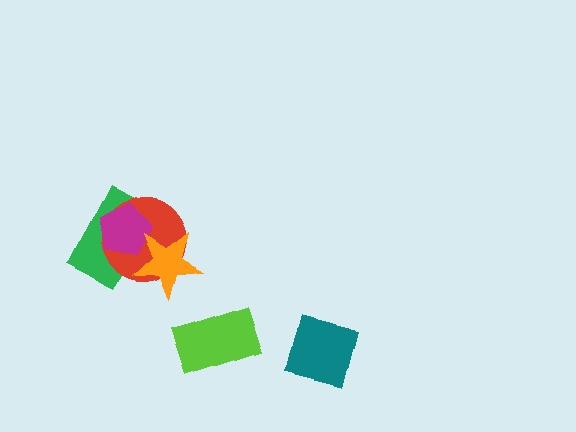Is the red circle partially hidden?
Yes, it is partially covered by another shape.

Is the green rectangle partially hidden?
Yes, it is partially covered by another shape.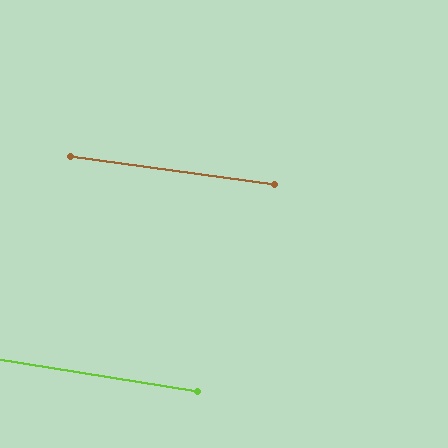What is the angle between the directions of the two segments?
Approximately 1 degree.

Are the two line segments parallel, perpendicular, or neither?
Parallel — their directions differ by only 1.4°.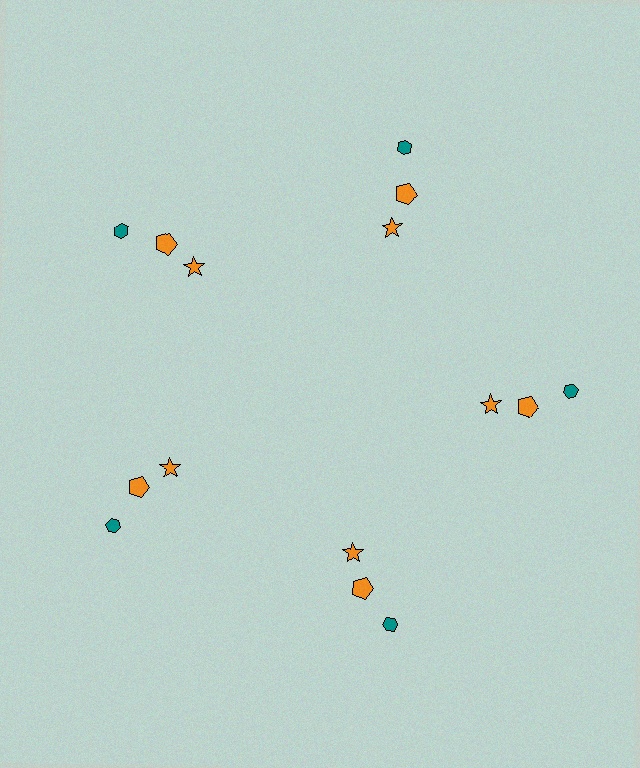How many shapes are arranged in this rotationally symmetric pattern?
There are 15 shapes, arranged in 5 groups of 3.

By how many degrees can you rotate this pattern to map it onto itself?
The pattern maps onto itself every 72 degrees of rotation.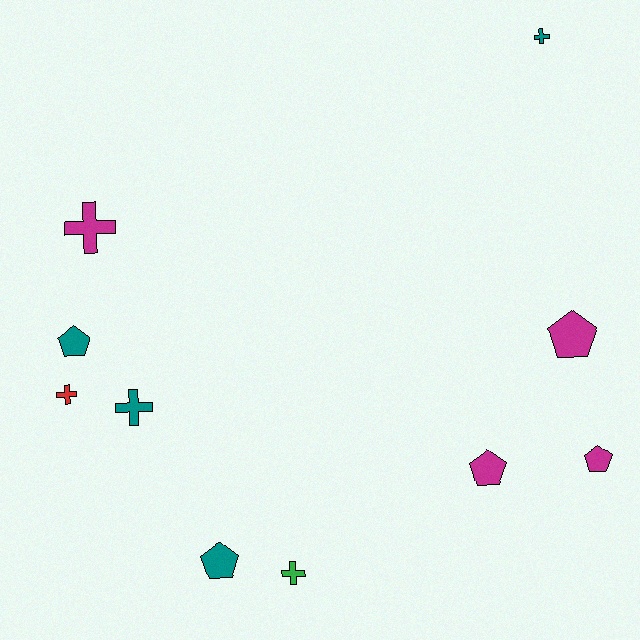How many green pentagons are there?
There are no green pentagons.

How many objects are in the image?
There are 10 objects.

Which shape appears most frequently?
Pentagon, with 5 objects.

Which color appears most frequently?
Teal, with 4 objects.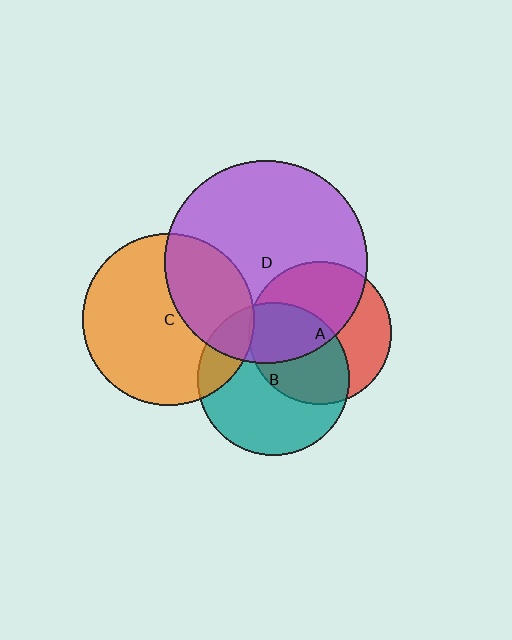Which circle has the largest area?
Circle D (purple).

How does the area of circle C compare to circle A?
Approximately 1.4 times.